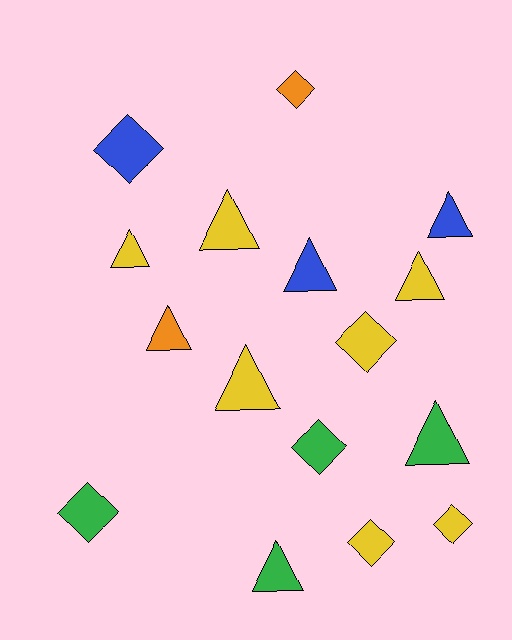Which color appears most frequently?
Yellow, with 7 objects.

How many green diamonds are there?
There are 2 green diamonds.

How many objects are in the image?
There are 16 objects.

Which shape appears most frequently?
Triangle, with 9 objects.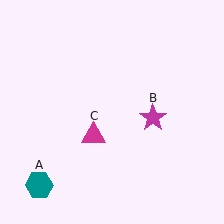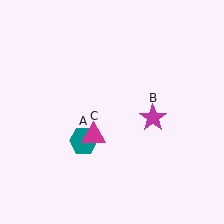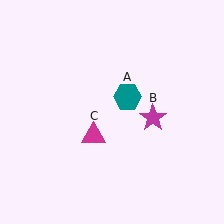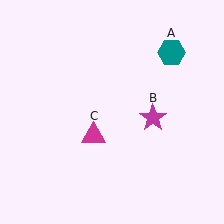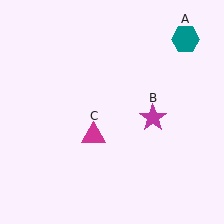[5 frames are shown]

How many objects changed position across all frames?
1 object changed position: teal hexagon (object A).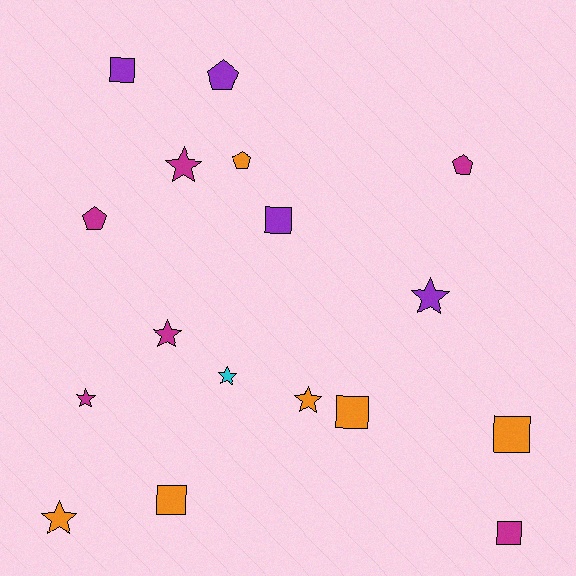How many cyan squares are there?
There are no cyan squares.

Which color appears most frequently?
Orange, with 6 objects.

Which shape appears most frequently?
Star, with 7 objects.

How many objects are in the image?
There are 17 objects.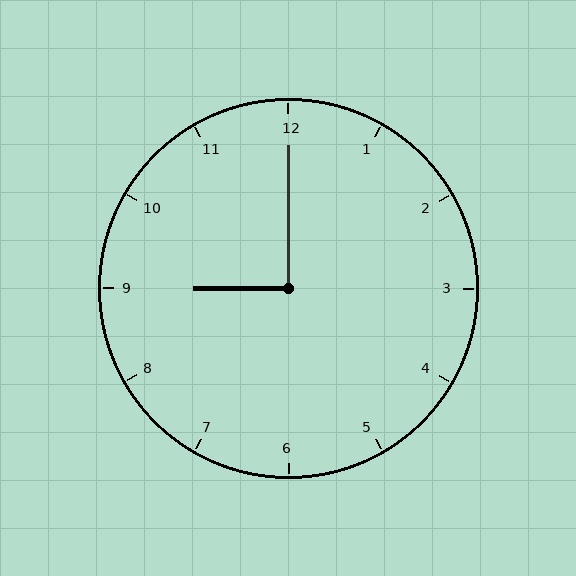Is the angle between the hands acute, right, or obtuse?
It is right.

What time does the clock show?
9:00.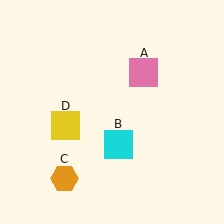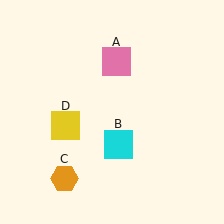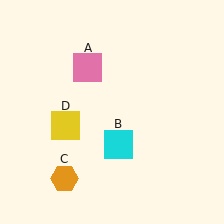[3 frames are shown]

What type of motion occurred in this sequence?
The pink square (object A) rotated counterclockwise around the center of the scene.